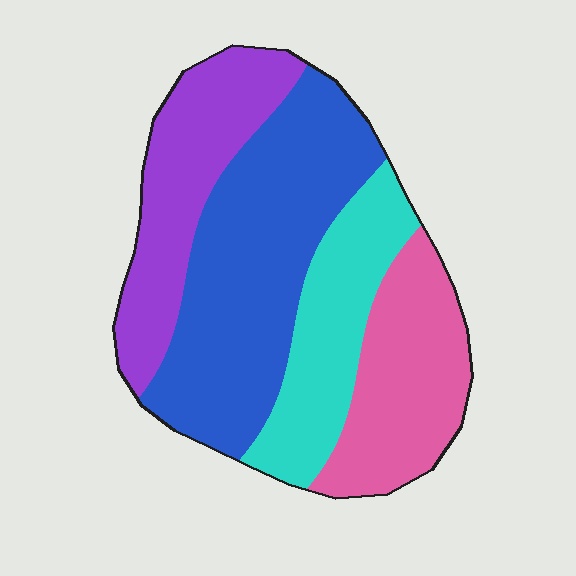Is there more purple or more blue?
Blue.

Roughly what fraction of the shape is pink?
Pink covers roughly 20% of the shape.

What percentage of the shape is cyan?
Cyan covers 19% of the shape.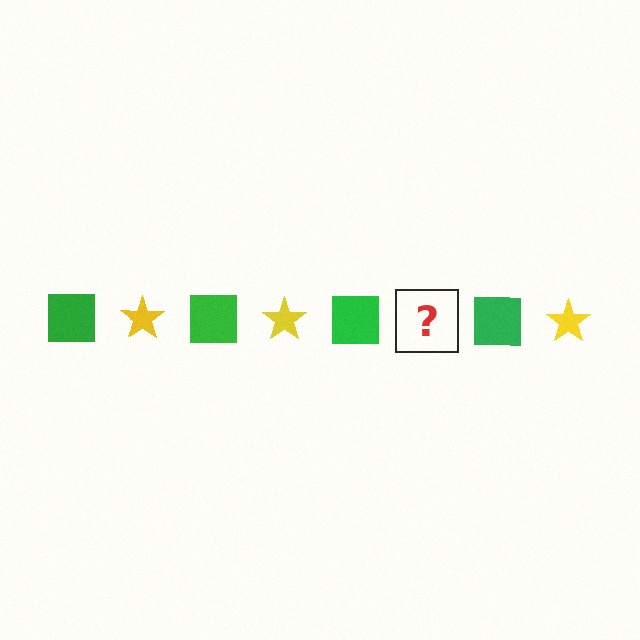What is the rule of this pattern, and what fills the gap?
The rule is that the pattern alternates between green square and yellow star. The gap should be filled with a yellow star.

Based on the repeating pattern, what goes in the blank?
The blank should be a yellow star.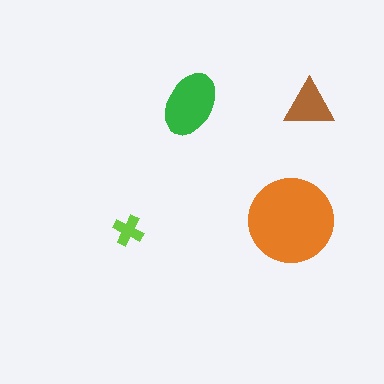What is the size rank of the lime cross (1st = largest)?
4th.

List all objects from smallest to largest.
The lime cross, the brown triangle, the green ellipse, the orange circle.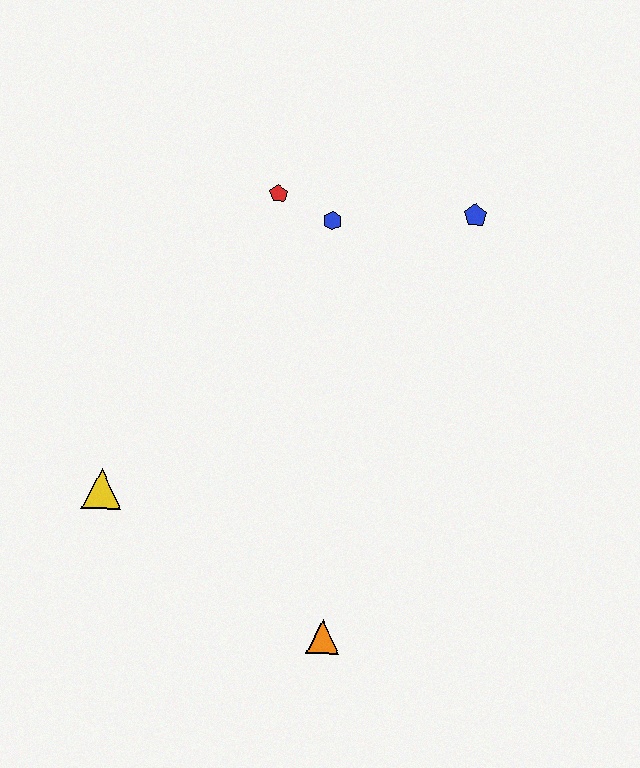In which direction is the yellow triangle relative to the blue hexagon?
The yellow triangle is below the blue hexagon.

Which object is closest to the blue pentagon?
The blue hexagon is closest to the blue pentagon.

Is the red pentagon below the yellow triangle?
No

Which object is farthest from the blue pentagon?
The yellow triangle is farthest from the blue pentagon.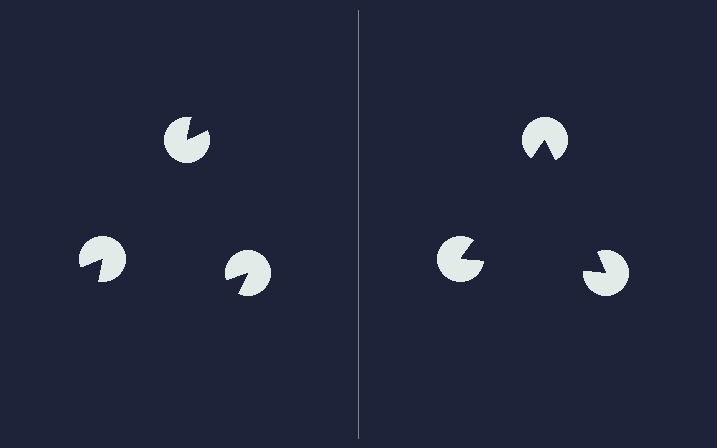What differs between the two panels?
The pac-man discs are positioned identically on both sides; only the wedge orientations differ. On the right they align to a triangle; on the left they are misaligned.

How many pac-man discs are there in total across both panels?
6 — 3 on each side.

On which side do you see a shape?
An illusory triangle appears on the right side. On the left side the wedge cuts are rotated, so no coherent shape forms.